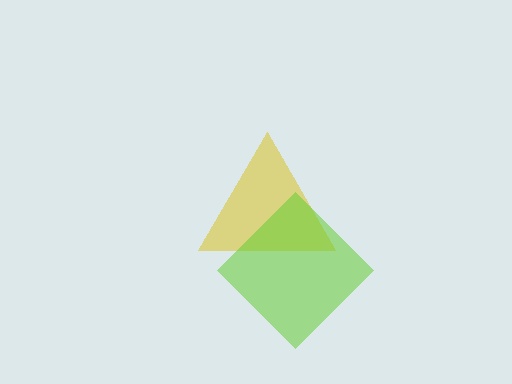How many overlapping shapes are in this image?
There are 2 overlapping shapes in the image.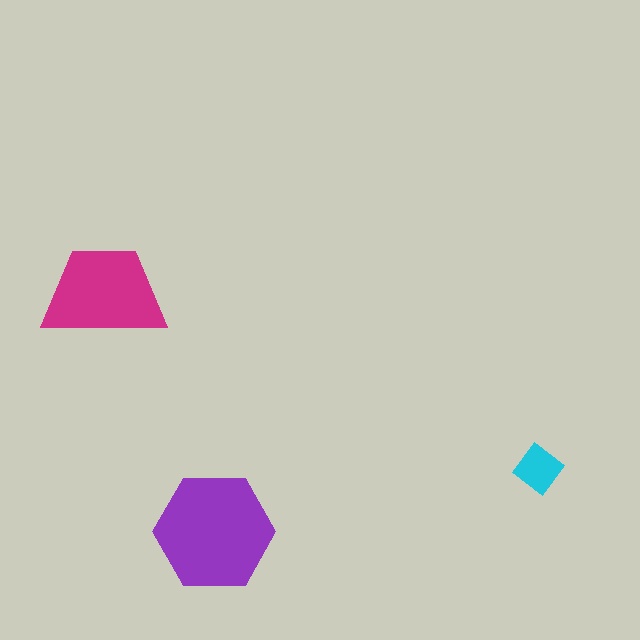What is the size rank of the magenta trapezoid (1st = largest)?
2nd.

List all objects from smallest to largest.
The cyan diamond, the magenta trapezoid, the purple hexagon.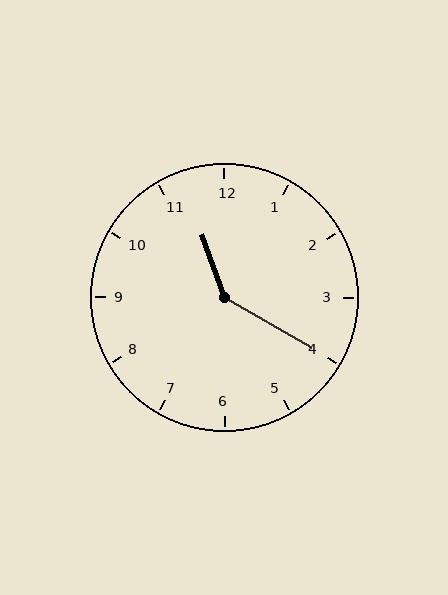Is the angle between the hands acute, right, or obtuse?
It is obtuse.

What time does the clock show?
11:20.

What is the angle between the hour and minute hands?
Approximately 140 degrees.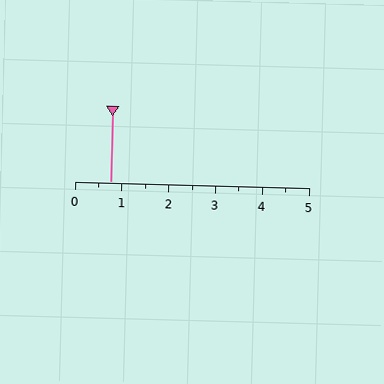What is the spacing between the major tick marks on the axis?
The major ticks are spaced 1 apart.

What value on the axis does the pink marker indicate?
The marker indicates approximately 0.8.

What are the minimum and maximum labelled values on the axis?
The axis runs from 0 to 5.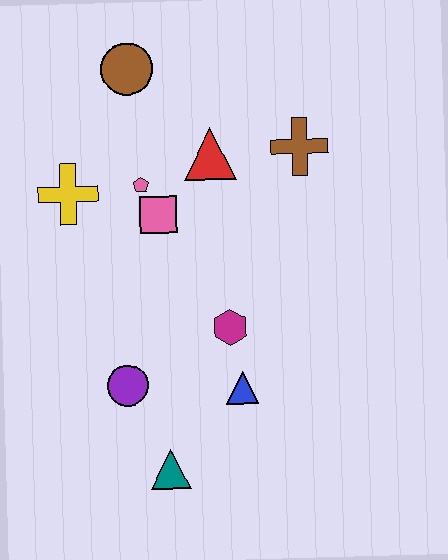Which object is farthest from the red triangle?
The teal triangle is farthest from the red triangle.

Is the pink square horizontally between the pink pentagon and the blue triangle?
Yes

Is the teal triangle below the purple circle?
Yes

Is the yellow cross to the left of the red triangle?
Yes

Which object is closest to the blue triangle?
The magenta hexagon is closest to the blue triangle.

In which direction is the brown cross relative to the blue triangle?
The brown cross is above the blue triangle.